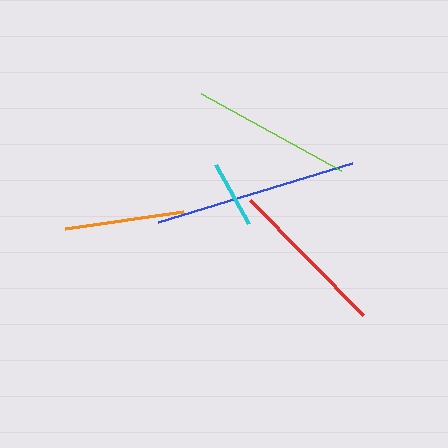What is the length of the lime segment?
The lime segment is approximately 160 pixels long.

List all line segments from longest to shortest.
From longest to shortest: blue, red, lime, orange, cyan.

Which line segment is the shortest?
The cyan line is the shortest at approximately 68 pixels.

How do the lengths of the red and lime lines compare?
The red and lime lines are approximately the same length.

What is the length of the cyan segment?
The cyan segment is approximately 68 pixels long.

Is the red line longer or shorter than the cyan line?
The red line is longer than the cyan line.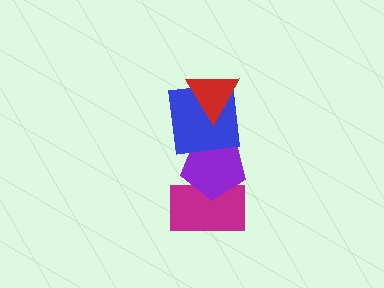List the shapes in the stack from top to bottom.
From top to bottom: the red triangle, the blue square, the purple pentagon, the magenta rectangle.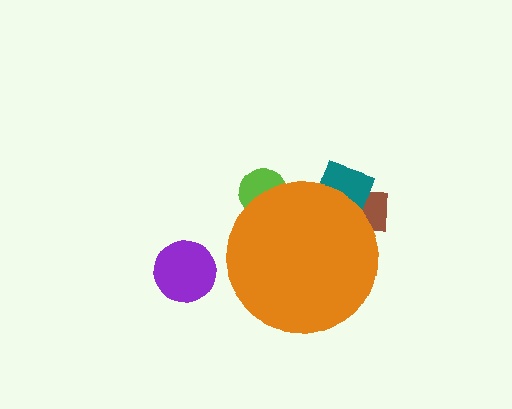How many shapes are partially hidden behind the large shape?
3 shapes are partially hidden.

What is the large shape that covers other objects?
An orange circle.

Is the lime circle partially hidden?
Yes, the lime circle is partially hidden behind the orange circle.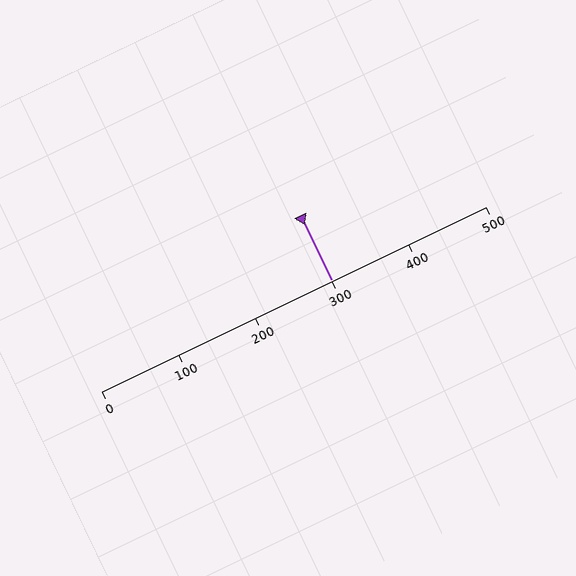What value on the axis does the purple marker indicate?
The marker indicates approximately 300.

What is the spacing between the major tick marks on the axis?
The major ticks are spaced 100 apart.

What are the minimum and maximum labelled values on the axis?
The axis runs from 0 to 500.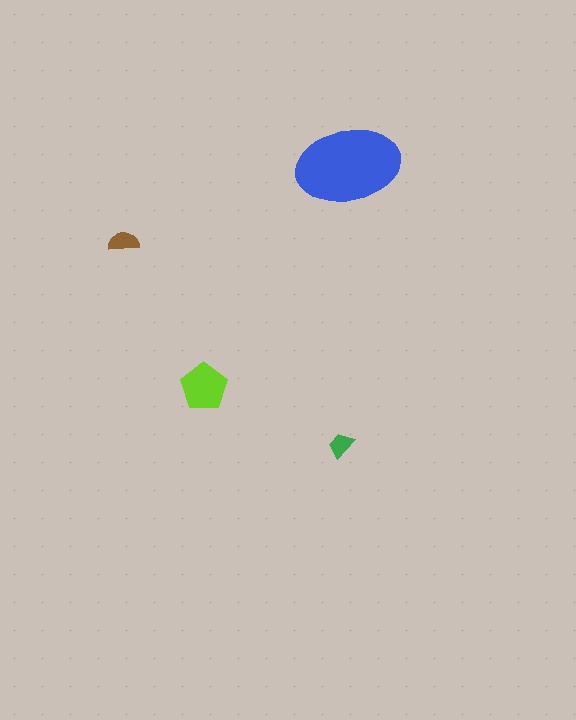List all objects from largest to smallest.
The blue ellipse, the lime pentagon, the brown semicircle, the green trapezoid.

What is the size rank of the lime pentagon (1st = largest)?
2nd.